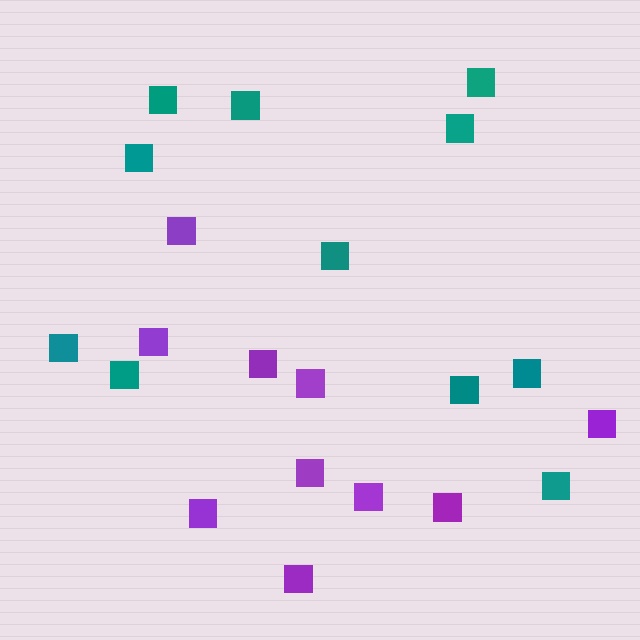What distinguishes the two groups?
There are 2 groups: one group of purple squares (10) and one group of teal squares (11).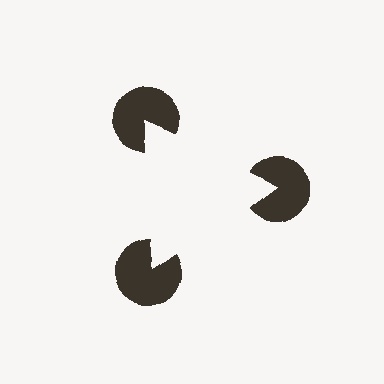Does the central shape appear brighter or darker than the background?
It typically appears slightly brighter than the background, even though no actual brightness change is drawn.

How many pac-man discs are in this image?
There are 3 — one at each vertex of the illusory triangle.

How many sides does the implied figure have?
3 sides.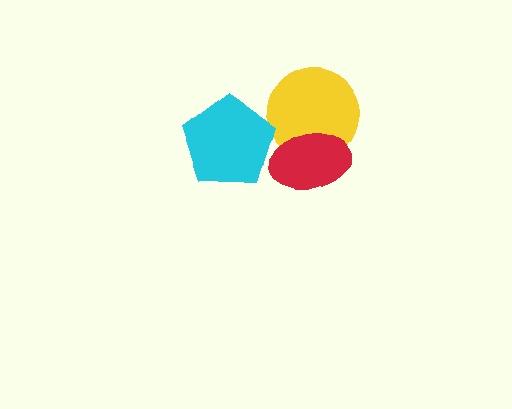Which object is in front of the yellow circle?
The red ellipse is in front of the yellow circle.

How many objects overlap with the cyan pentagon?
0 objects overlap with the cyan pentagon.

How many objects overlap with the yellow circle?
1 object overlaps with the yellow circle.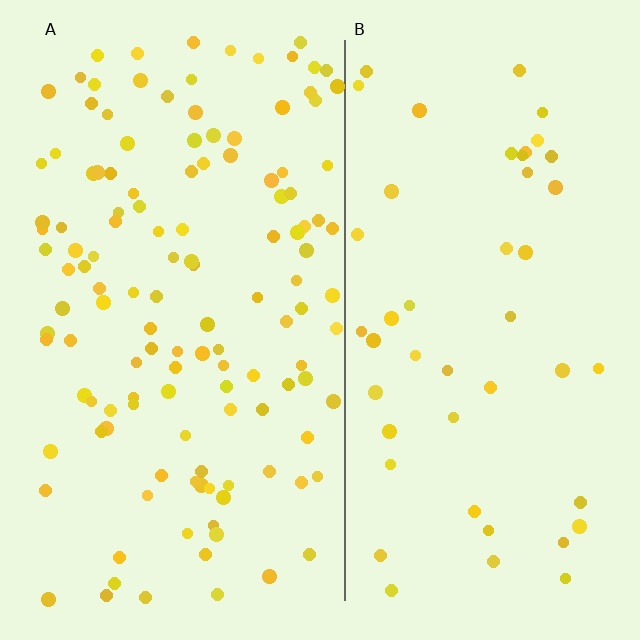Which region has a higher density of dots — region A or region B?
A (the left).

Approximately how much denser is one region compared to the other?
Approximately 2.7× — region A over region B.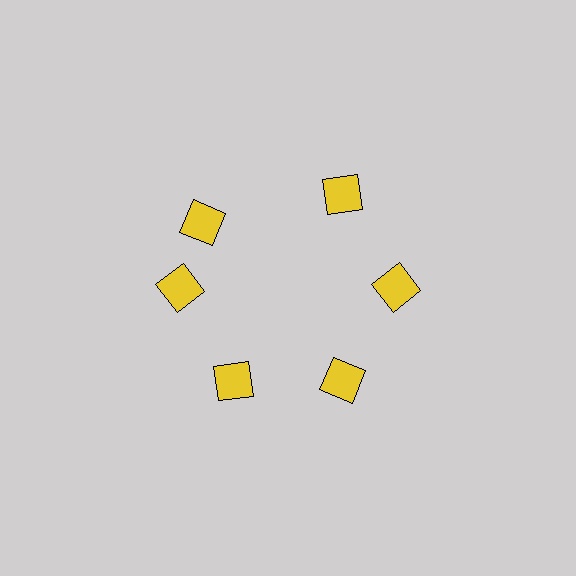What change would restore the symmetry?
The symmetry would be restored by rotating it back into even spacing with its neighbors so that all 6 squares sit at equal angles and equal distance from the center.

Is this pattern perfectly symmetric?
No. The 6 yellow squares are arranged in a ring, but one element near the 11 o'clock position is rotated out of alignment along the ring, breaking the 6-fold rotational symmetry.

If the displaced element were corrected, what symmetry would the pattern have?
It would have 6-fold rotational symmetry — the pattern would map onto itself every 60 degrees.